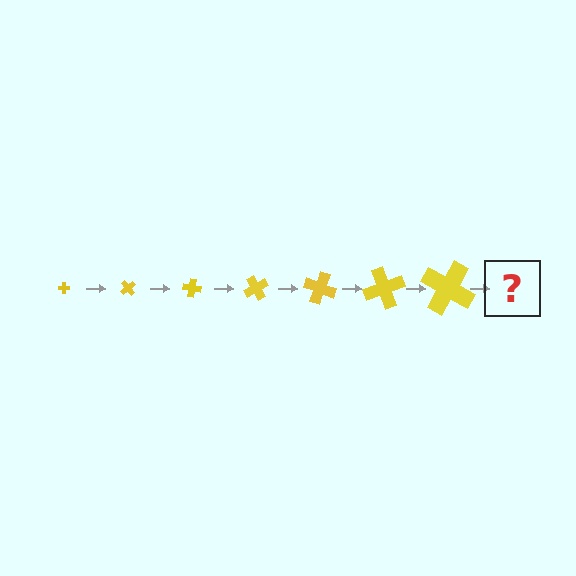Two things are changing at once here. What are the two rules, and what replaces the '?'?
The two rules are that the cross grows larger each step and it rotates 50 degrees each step. The '?' should be a cross, larger than the previous one and rotated 350 degrees from the start.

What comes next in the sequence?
The next element should be a cross, larger than the previous one and rotated 350 degrees from the start.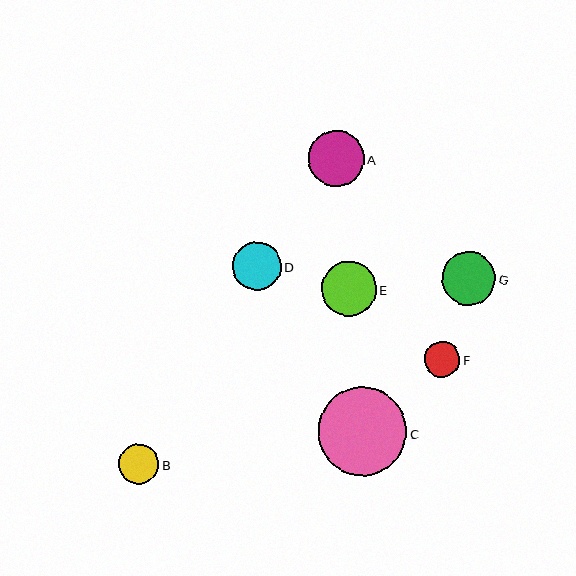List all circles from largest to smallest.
From largest to smallest: C, A, E, G, D, B, F.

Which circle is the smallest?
Circle F is the smallest with a size of approximately 36 pixels.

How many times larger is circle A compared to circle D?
Circle A is approximately 1.2 times the size of circle D.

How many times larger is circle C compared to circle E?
Circle C is approximately 1.6 times the size of circle E.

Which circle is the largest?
Circle C is the largest with a size of approximately 88 pixels.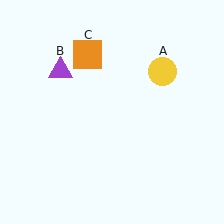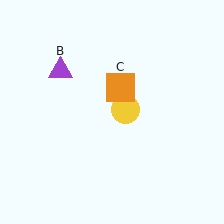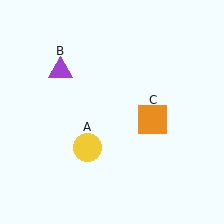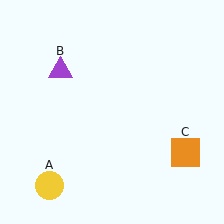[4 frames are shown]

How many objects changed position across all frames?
2 objects changed position: yellow circle (object A), orange square (object C).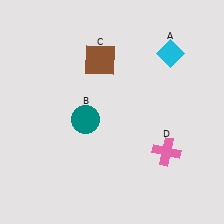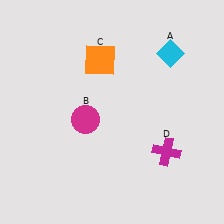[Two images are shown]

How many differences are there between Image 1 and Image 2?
There are 3 differences between the two images.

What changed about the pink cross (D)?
In Image 1, D is pink. In Image 2, it changed to magenta.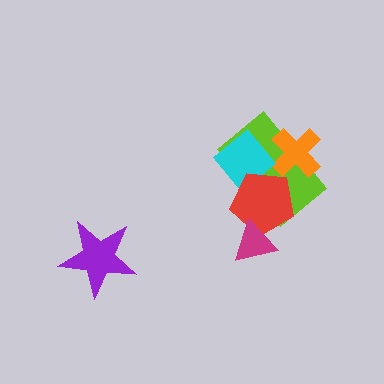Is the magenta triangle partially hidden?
No, no other shape covers it.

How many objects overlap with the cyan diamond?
2 objects overlap with the cyan diamond.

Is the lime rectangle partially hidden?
Yes, it is partially covered by another shape.